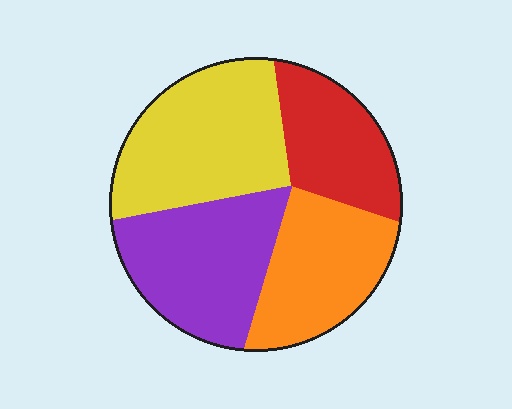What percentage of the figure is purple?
Purple covers about 25% of the figure.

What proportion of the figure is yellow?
Yellow takes up between a quarter and a half of the figure.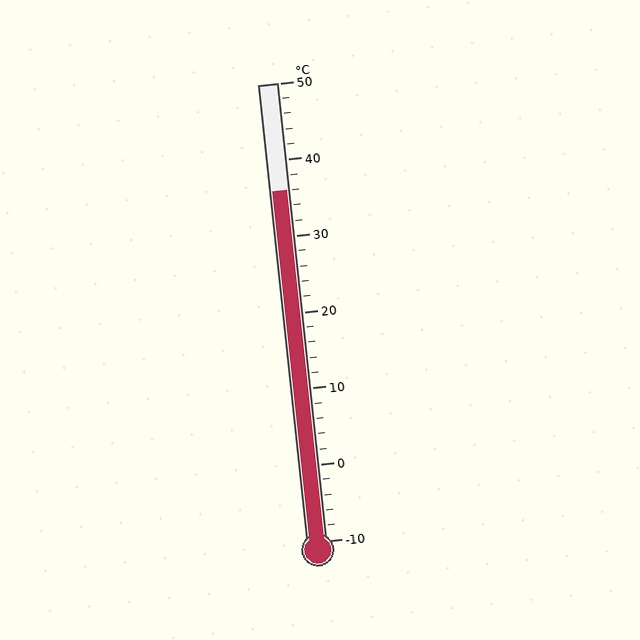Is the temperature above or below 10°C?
The temperature is above 10°C.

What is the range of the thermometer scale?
The thermometer scale ranges from -10°C to 50°C.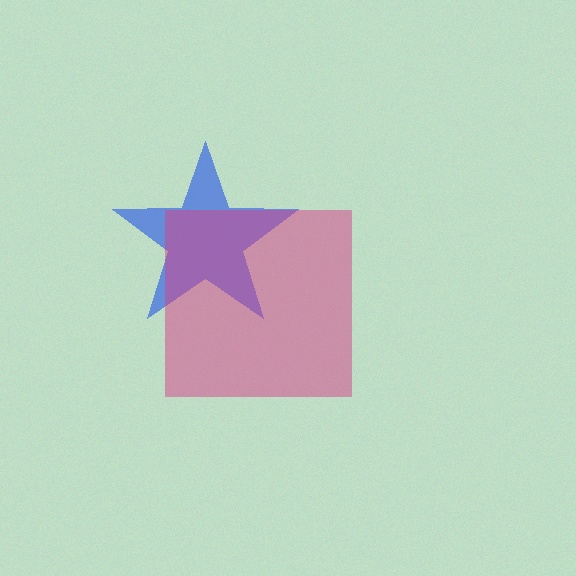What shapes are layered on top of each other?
The layered shapes are: a blue star, a magenta square.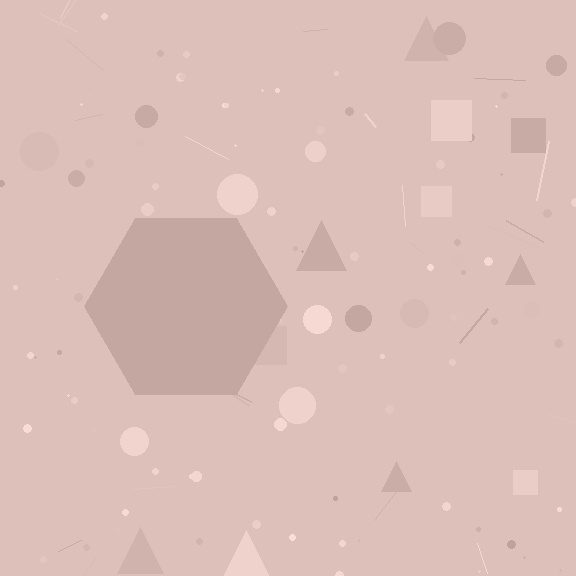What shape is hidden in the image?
A hexagon is hidden in the image.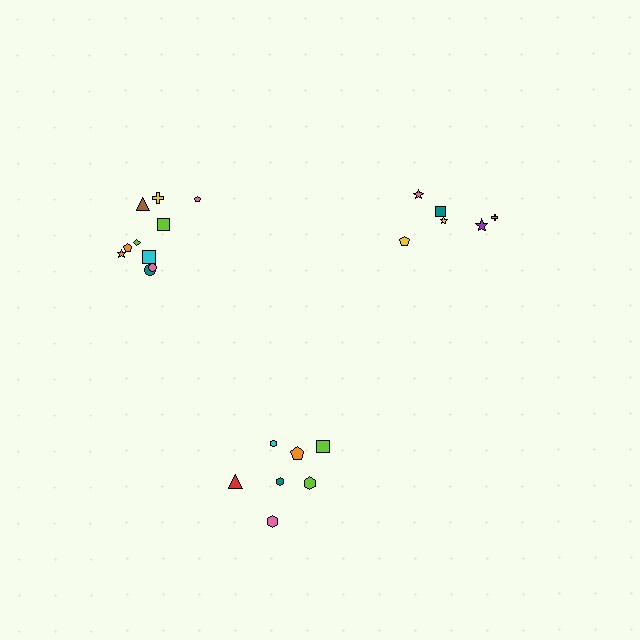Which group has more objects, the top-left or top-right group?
The top-left group.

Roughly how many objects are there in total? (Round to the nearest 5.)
Roughly 25 objects in total.